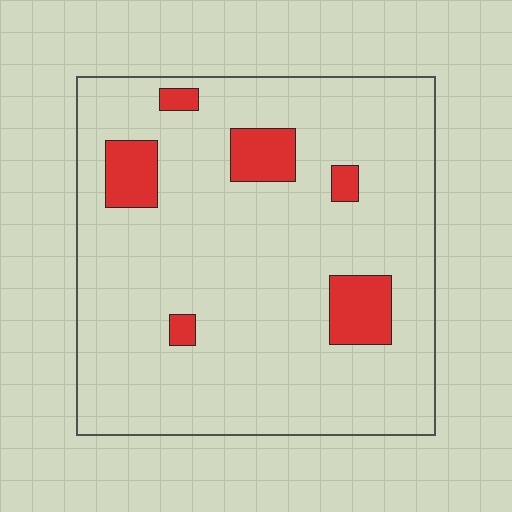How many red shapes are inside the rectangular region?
6.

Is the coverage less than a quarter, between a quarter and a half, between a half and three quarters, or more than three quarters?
Less than a quarter.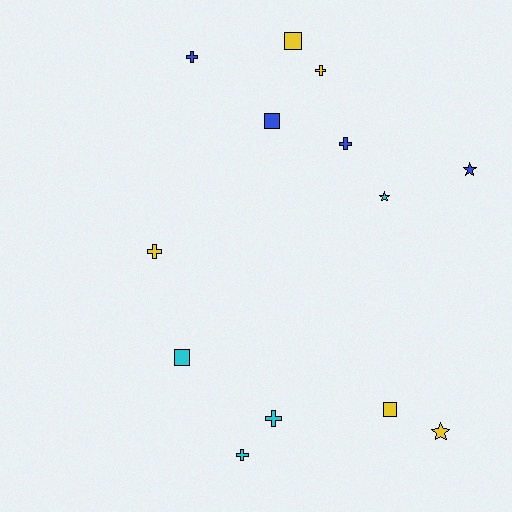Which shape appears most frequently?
Cross, with 6 objects.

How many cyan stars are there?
There is 1 cyan star.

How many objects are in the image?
There are 13 objects.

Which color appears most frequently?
Yellow, with 5 objects.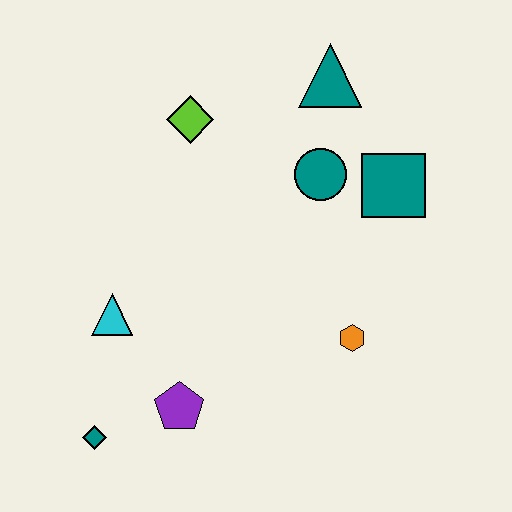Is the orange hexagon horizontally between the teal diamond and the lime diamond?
No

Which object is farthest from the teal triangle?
The teal diamond is farthest from the teal triangle.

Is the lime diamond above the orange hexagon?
Yes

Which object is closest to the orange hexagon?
The teal square is closest to the orange hexagon.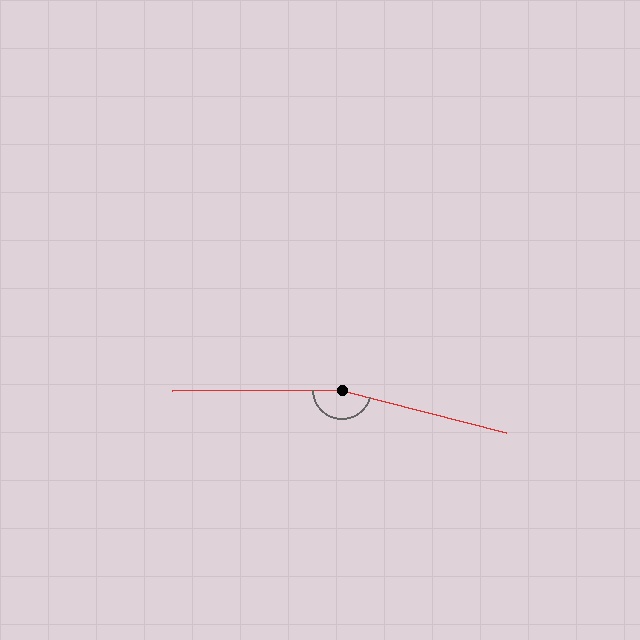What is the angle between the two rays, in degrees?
Approximately 165 degrees.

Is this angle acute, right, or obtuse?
It is obtuse.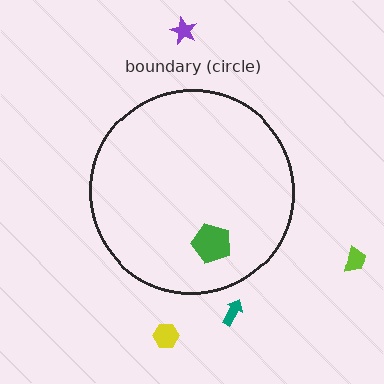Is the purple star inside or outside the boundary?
Outside.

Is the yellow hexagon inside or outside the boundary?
Outside.